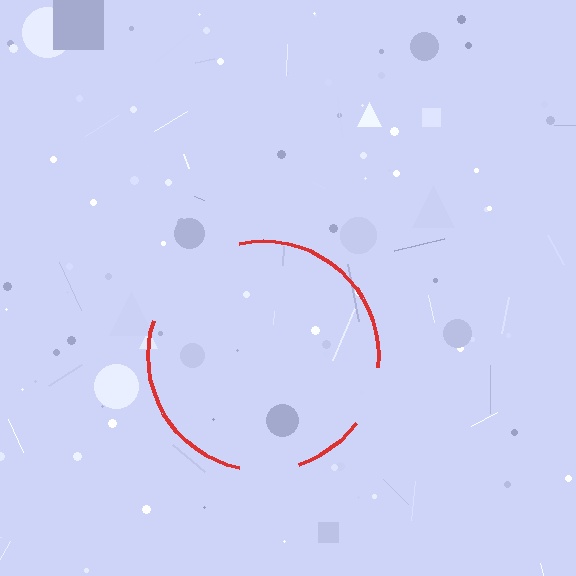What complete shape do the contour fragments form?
The contour fragments form a circle.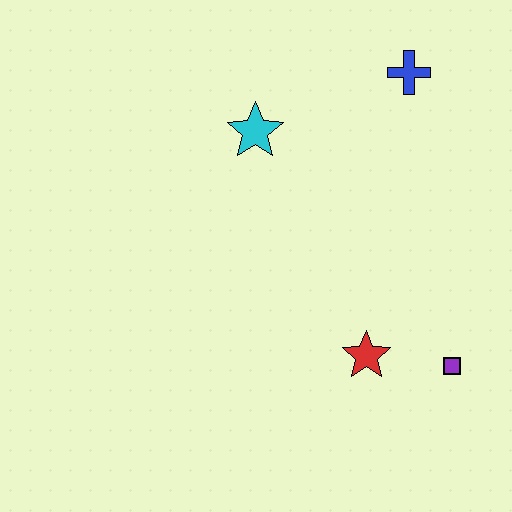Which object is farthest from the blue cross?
The purple square is farthest from the blue cross.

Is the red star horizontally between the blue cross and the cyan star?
Yes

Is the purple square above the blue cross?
No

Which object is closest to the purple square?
The red star is closest to the purple square.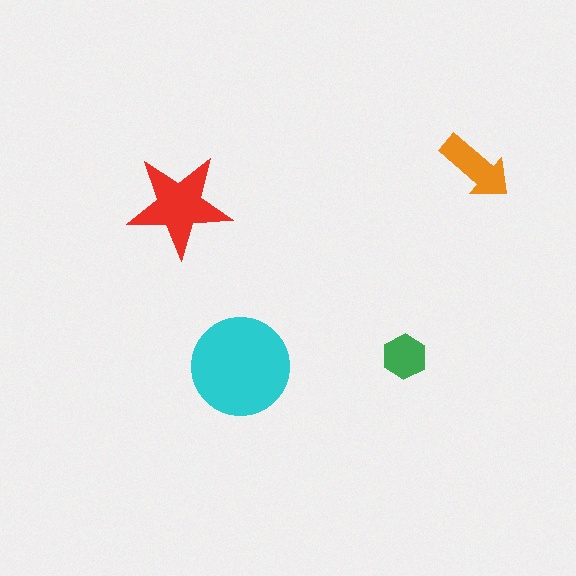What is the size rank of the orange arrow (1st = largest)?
3rd.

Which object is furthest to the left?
The red star is leftmost.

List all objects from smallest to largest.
The green hexagon, the orange arrow, the red star, the cyan circle.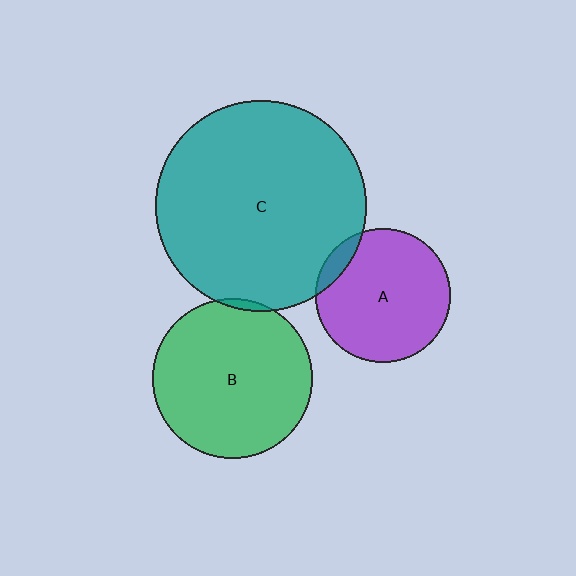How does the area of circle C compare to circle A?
Approximately 2.5 times.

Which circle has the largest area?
Circle C (teal).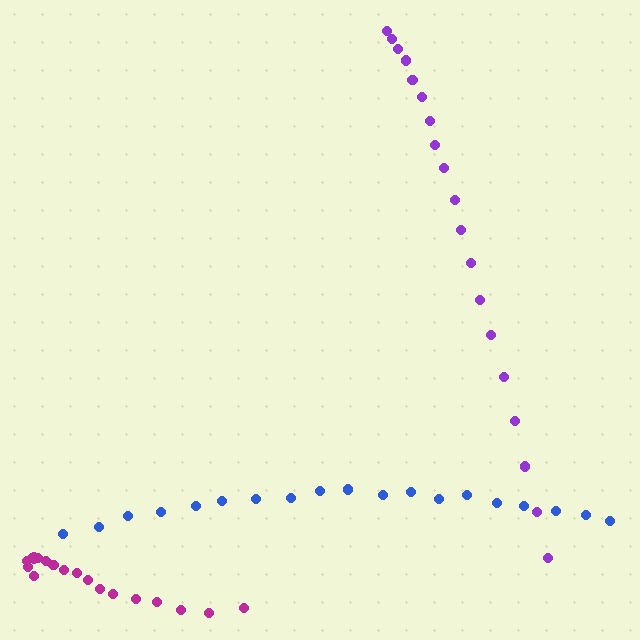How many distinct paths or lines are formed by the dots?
There are 3 distinct paths.